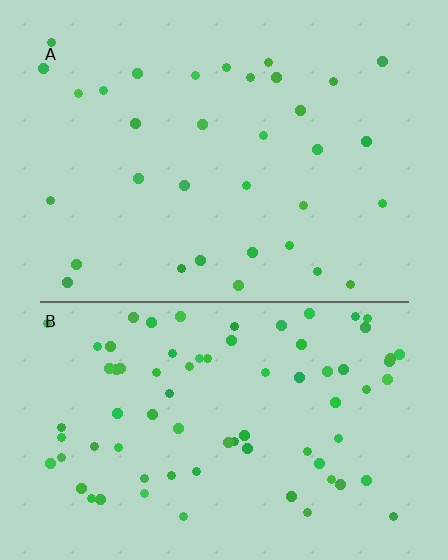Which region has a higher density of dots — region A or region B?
B (the bottom).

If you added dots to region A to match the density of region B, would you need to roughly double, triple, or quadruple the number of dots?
Approximately double.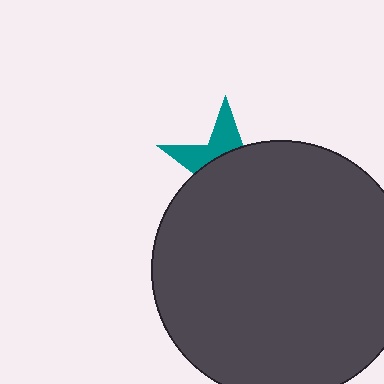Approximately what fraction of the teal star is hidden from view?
Roughly 67% of the teal star is hidden behind the dark gray circle.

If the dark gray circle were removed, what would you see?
You would see the complete teal star.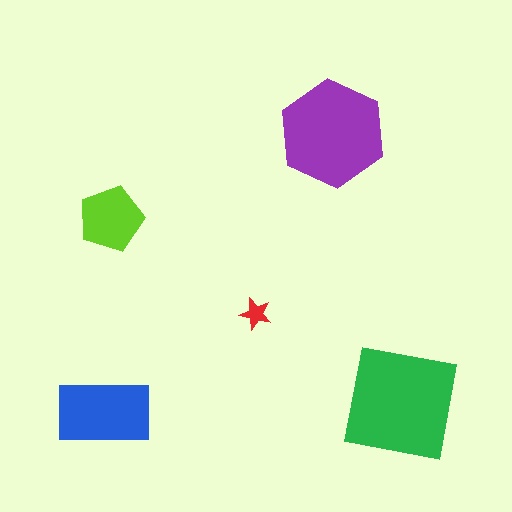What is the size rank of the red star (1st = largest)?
5th.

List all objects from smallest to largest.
The red star, the lime pentagon, the blue rectangle, the purple hexagon, the green square.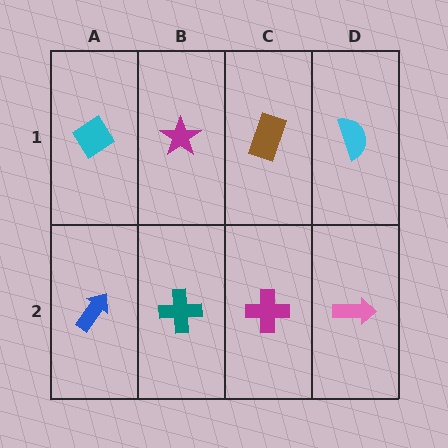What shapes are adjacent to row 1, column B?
A teal cross (row 2, column B), a cyan diamond (row 1, column A), a brown rectangle (row 1, column C).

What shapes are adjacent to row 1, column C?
A magenta cross (row 2, column C), a magenta star (row 1, column B), a cyan semicircle (row 1, column D).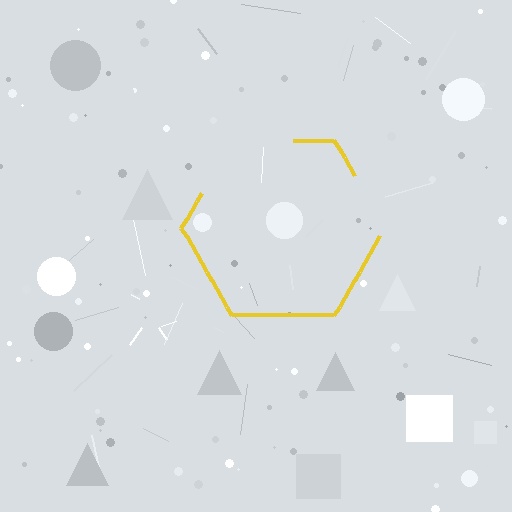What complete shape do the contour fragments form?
The contour fragments form a hexagon.